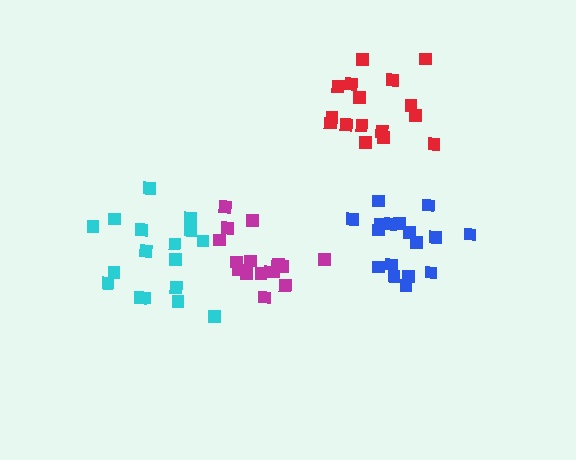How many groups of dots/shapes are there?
There are 4 groups.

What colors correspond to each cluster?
The clusters are colored: red, blue, magenta, cyan.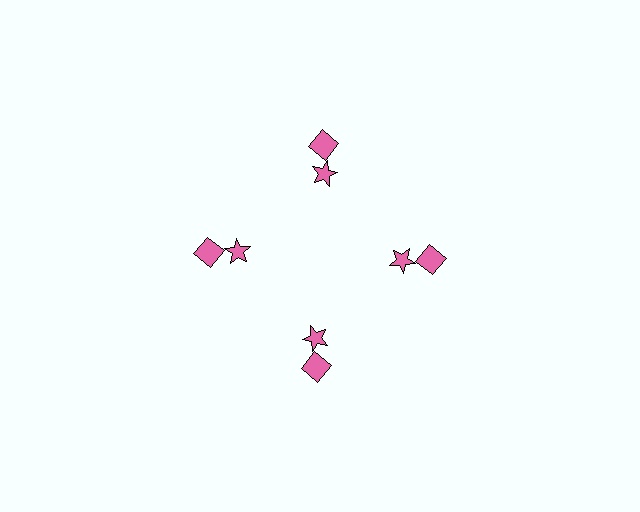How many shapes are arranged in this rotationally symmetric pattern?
There are 8 shapes, arranged in 4 groups of 2.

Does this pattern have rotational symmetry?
Yes, this pattern has 4-fold rotational symmetry. It looks the same after rotating 90 degrees around the center.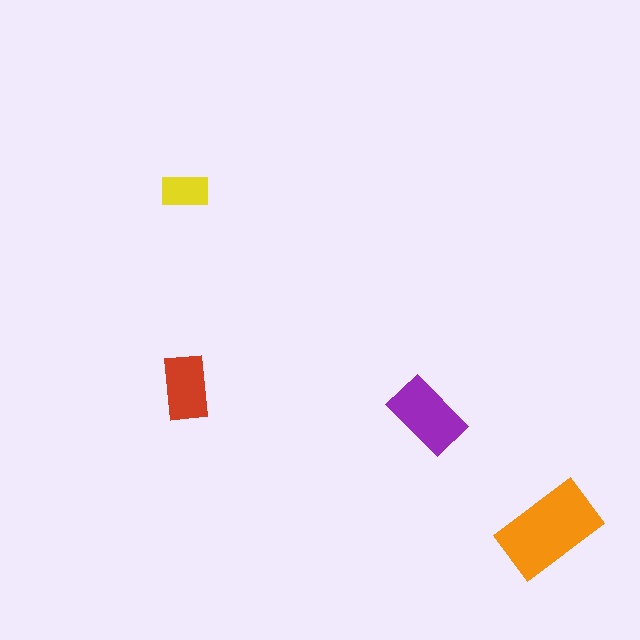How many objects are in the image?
There are 4 objects in the image.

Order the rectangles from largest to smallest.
the orange one, the purple one, the red one, the yellow one.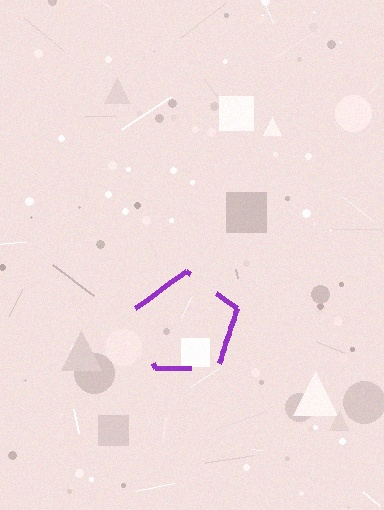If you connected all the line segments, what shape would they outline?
They would outline a pentagon.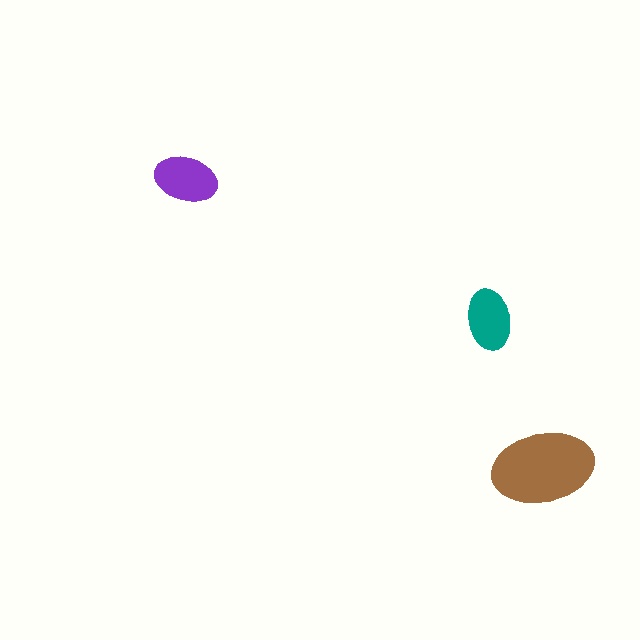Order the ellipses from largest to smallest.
the brown one, the purple one, the teal one.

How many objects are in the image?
There are 3 objects in the image.